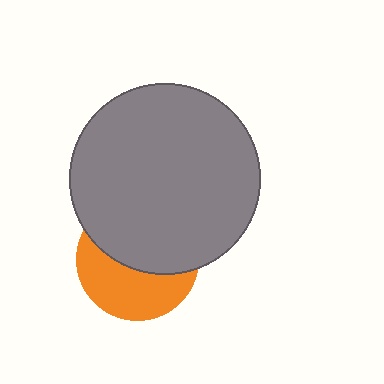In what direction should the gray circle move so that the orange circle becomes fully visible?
The gray circle should move up. That is the shortest direction to clear the overlap and leave the orange circle fully visible.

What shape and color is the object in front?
The object in front is a gray circle.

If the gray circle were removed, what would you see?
You would see the complete orange circle.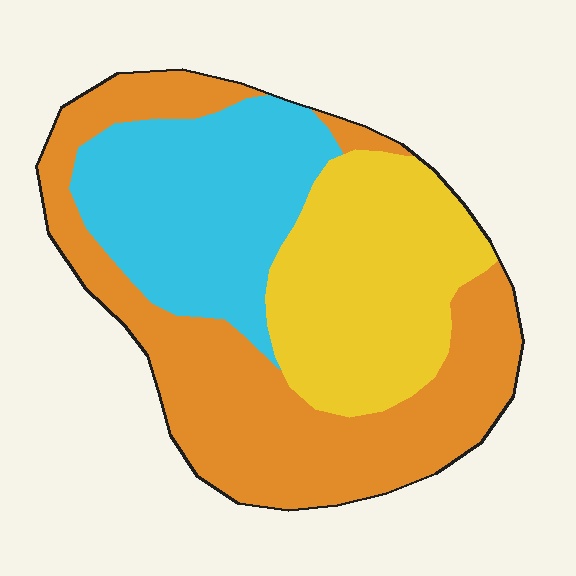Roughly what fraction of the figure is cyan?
Cyan covers 28% of the figure.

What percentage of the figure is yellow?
Yellow takes up about one quarter (1/4) of the figure.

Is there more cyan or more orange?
Orange.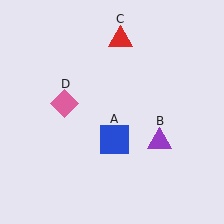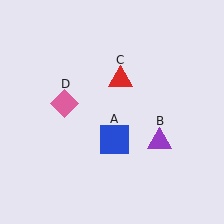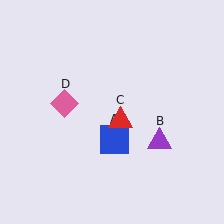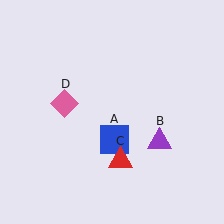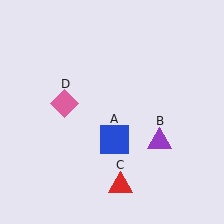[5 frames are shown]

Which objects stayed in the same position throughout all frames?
Blue square (object A) and purple triangle (object B) and pink diamond (object D) remained stationary.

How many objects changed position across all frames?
1 object changed position: red triangle (object C).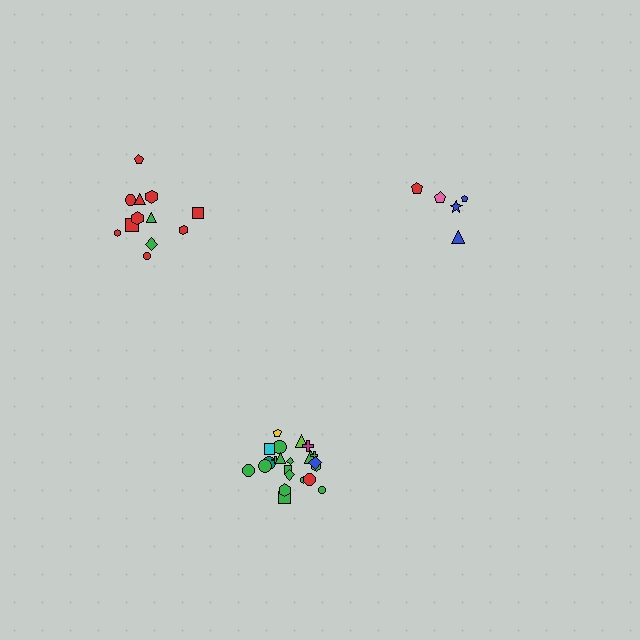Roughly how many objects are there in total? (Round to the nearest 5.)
Roughly 40 objects in total.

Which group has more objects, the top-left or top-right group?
The top-left group.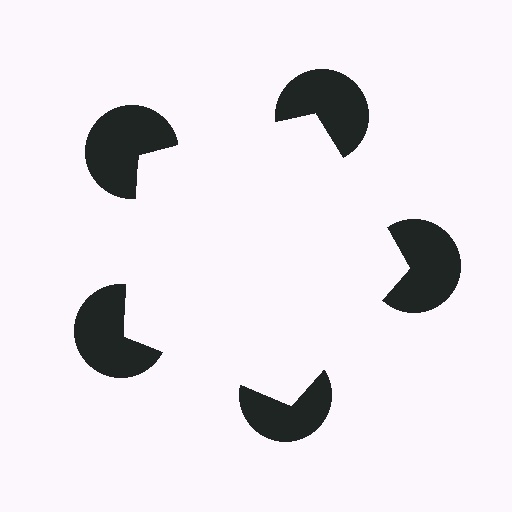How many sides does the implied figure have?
5 sides.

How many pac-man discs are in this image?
There are 5 — one at each vertex of the illusory pentagon.